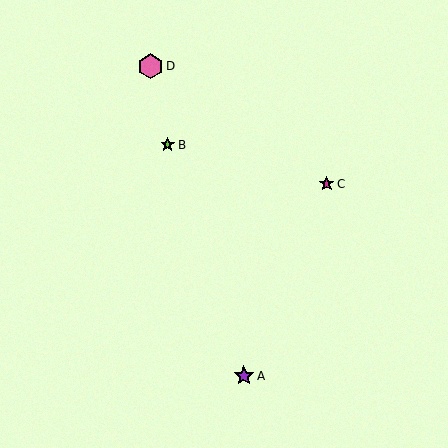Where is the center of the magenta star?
The center of the magenta star is at (327, 184).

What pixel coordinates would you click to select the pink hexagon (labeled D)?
Click at (151, 66) to select the pink hexagon D.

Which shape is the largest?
The pink hexagon (labeled D) is the largest.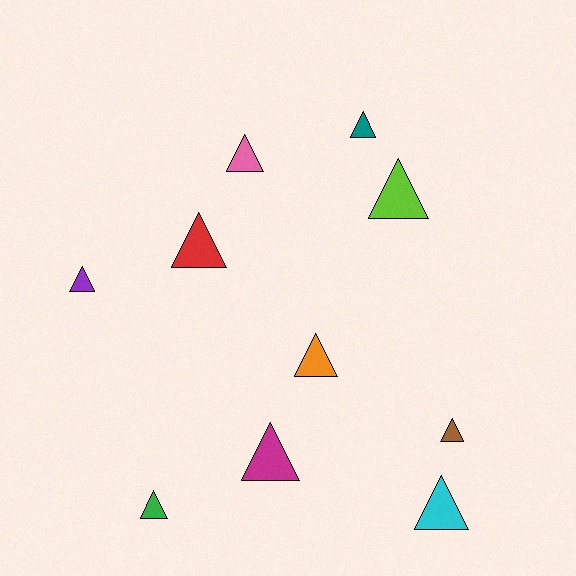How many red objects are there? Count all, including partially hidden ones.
There is 1 red object.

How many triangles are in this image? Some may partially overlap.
There are 10 triangles.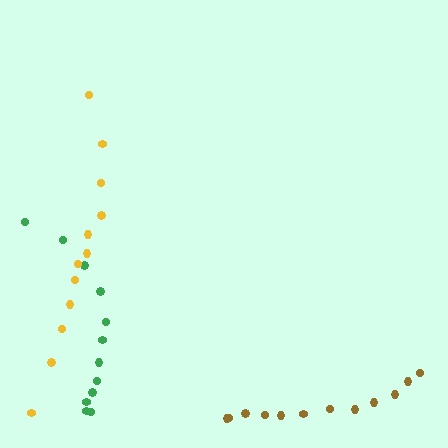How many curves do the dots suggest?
There are 3 distinct paths.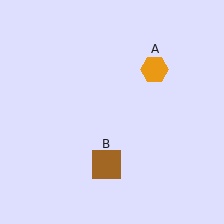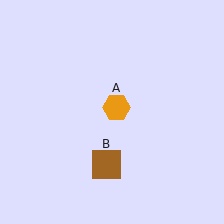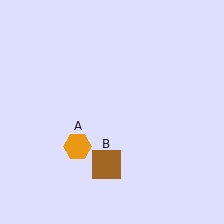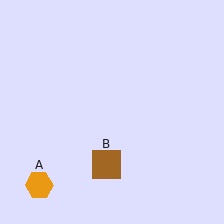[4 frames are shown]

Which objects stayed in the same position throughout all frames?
Brown square (object B) remained stationary.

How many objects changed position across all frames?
1 object changed position: orange hexagon (object A).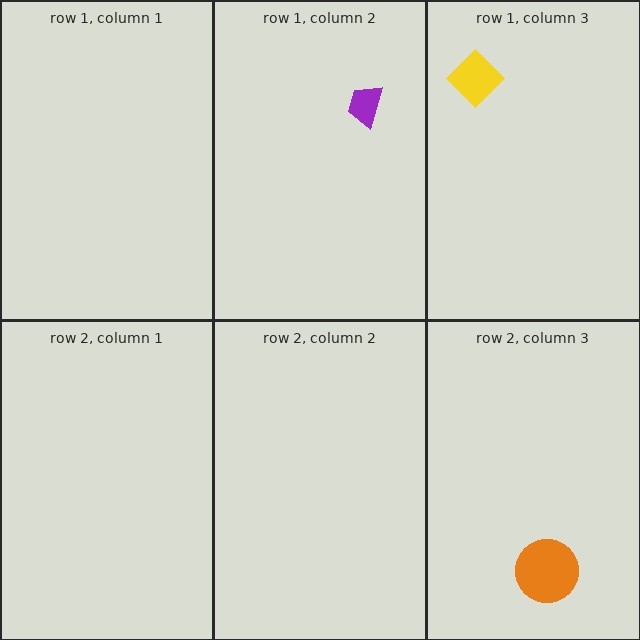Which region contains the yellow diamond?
The row 1, column 3 region.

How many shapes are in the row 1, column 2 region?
1.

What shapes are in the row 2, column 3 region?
The orange circle.